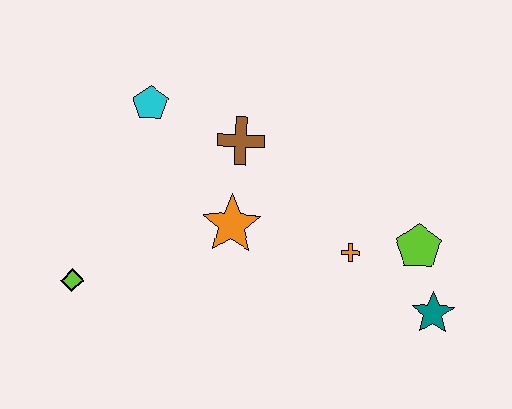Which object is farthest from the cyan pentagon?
The teal star is farthest from the cyan pentagon.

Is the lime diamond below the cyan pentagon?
Yes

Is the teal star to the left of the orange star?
No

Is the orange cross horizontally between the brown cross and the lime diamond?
No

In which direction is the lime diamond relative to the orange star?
The lime diamond is to the left of the orange star.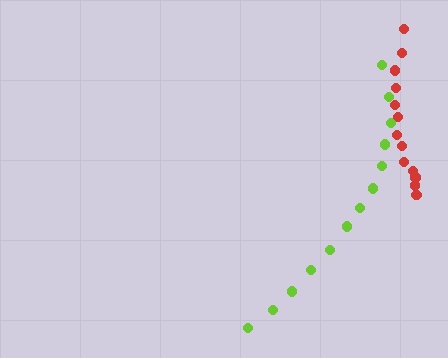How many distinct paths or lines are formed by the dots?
There are 2 distinct paths.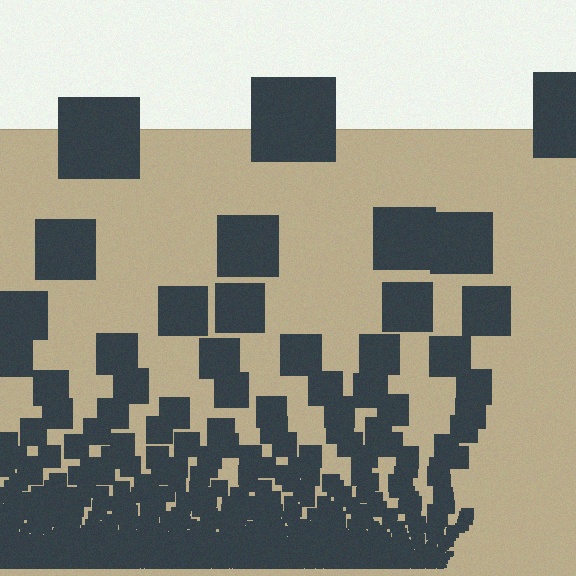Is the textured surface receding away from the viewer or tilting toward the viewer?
The surface appears to tilt toward the viewer. Texture elements get larger and sparser toward the top.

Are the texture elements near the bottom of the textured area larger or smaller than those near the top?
Smaller. The gradient is inverted — elements near the bottom are smaller and denser.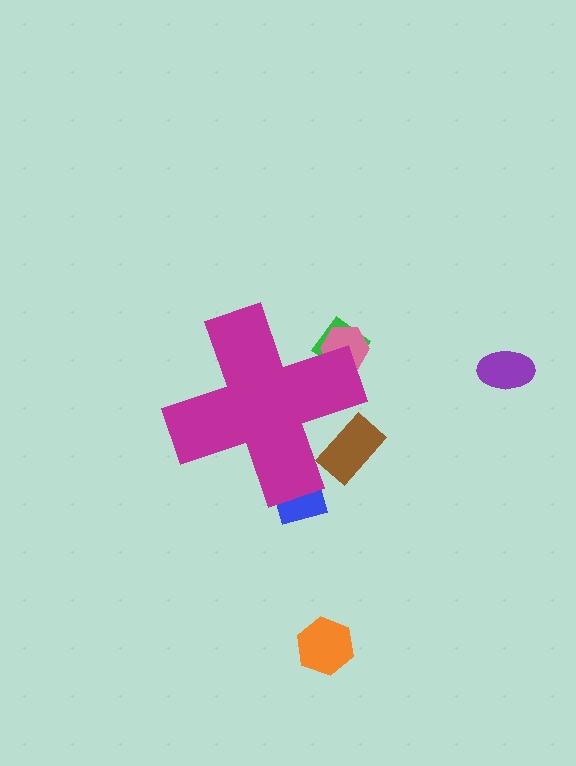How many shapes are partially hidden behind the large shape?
4 shapes are partially hidden.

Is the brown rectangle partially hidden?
Yes, the brown rectangle is partially hidden behind the magenta cross.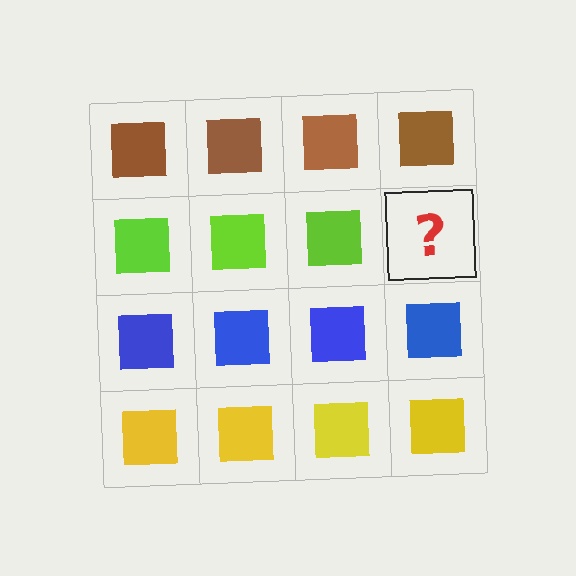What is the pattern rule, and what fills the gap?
The rule is that each row has a consistent color. The gap should be filled with a lime square.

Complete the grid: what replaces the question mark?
The question mark should be replaced with a lime square.